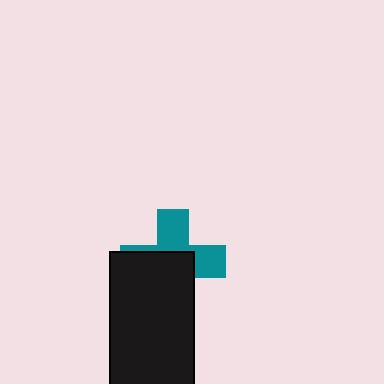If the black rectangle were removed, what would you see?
You would see the complete teal cross.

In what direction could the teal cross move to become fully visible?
The teal cross could move toward the upper-right. That would shift it out from behind the black rectangle entirely.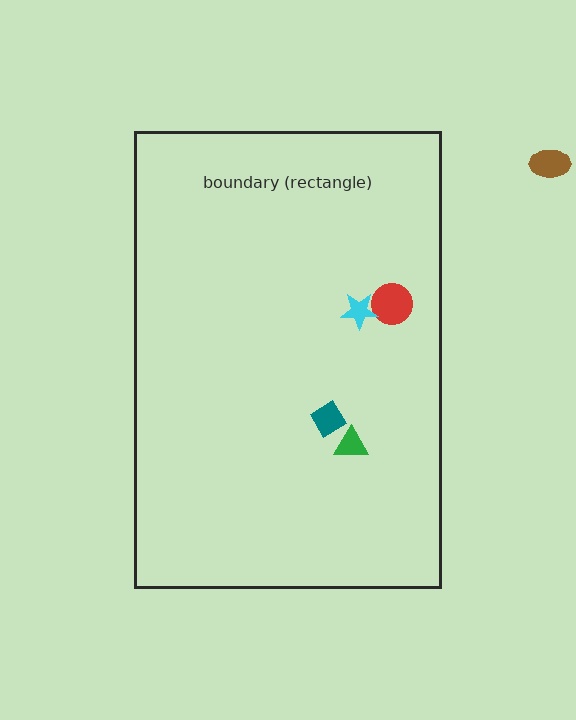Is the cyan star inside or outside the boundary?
Inside.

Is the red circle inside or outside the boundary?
Inside.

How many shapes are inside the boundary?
4 inside, 1 outside.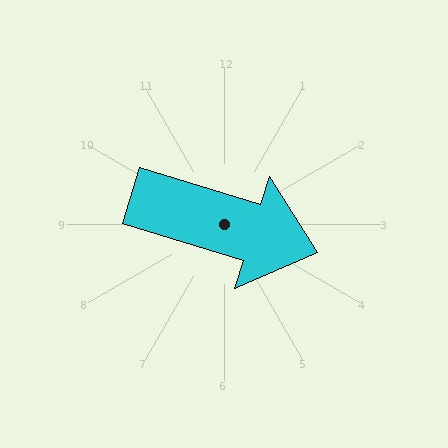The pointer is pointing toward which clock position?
Roughly 4 o'clock.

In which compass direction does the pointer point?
East.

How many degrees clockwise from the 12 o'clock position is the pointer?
Approximately 107 degrees.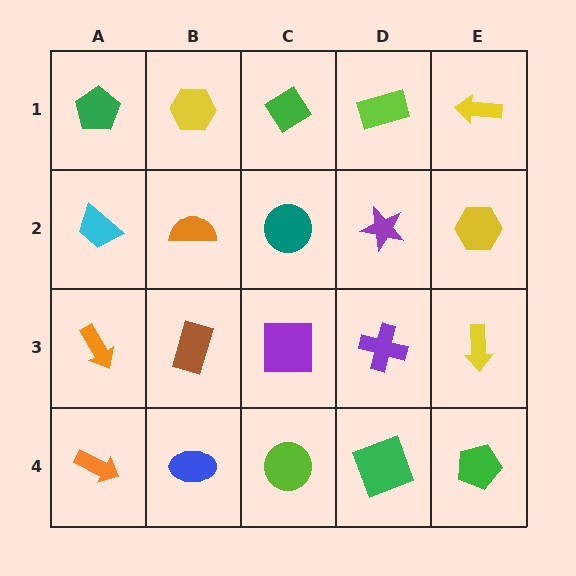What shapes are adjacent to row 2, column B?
A yellow hexagon (row 1, column B), a brown rectangle (row 3, column B), a cyan trapezoid (row 2, column A), a teal circle (row 2, column C).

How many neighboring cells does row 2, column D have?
4.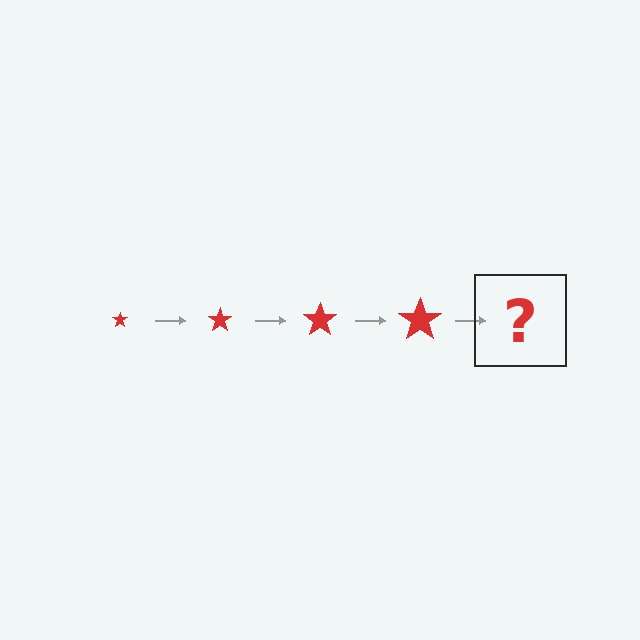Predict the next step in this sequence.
The next step is a red star, larger than the previous one.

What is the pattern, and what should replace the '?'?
The pattern is that the star gets progressively larger each step. The '?' should be a red star, larger than the previous one.